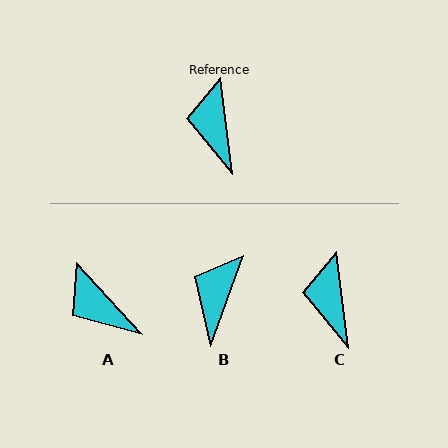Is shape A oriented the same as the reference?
No, it is off by about 36 degrees.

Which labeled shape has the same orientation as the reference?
C.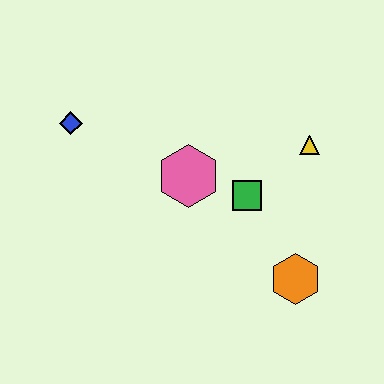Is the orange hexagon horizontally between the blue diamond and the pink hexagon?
No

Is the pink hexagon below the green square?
No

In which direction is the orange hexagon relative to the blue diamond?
The orange hexagon is to the right of the blue diamond.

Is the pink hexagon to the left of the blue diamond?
No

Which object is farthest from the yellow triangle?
The blue diamond is farthest from the yellow triangle.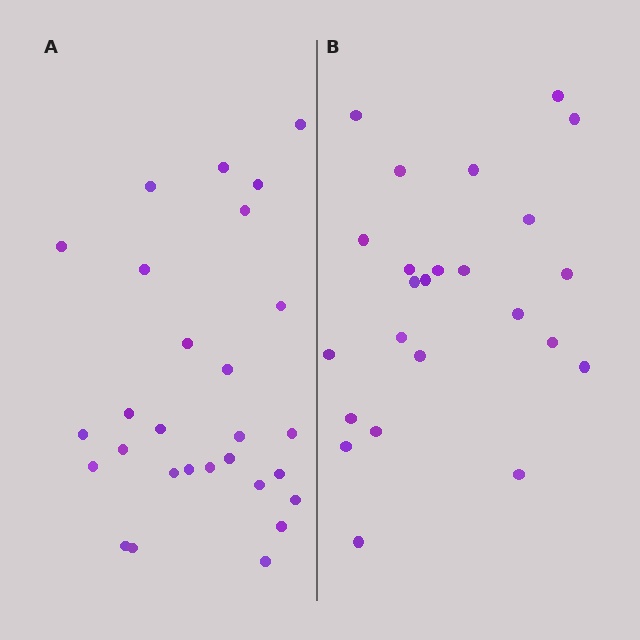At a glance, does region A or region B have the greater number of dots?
Region A (the left region) has more dots.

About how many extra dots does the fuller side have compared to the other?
Region A has about 4 more dots than region B.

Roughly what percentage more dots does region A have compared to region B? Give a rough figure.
About 15% more.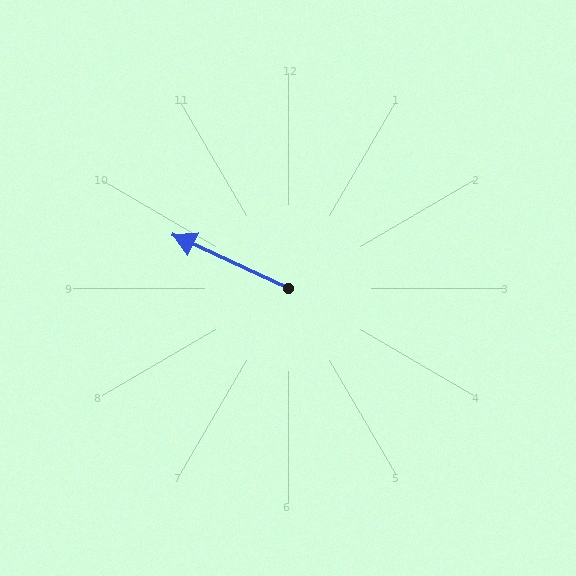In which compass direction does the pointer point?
Northwest.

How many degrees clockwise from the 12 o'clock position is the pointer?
Approximately 295 degrees.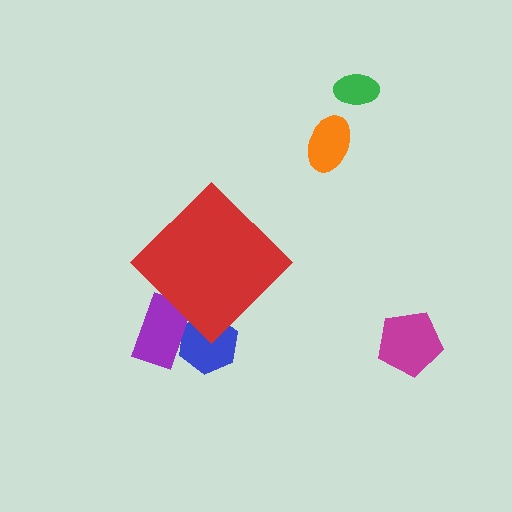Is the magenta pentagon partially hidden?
No, the magenta pentagon is fully visible.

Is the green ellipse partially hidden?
No, the green ellipse is fully visible.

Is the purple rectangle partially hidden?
Yes, the purple rectangle is partially hidden behind the red diamond.